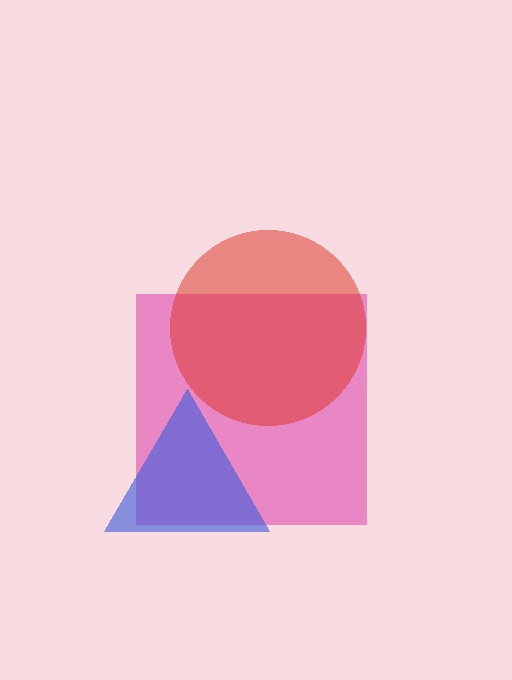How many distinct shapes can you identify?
There are 3 distinct shapes: a magenta square, a red circle, a blue triangle.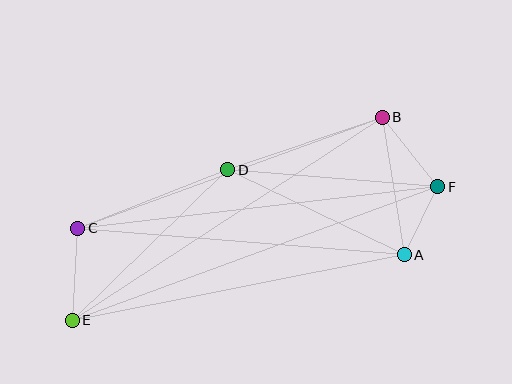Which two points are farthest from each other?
Points E and F are farthest from each other.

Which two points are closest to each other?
Points A and F are closest to each other.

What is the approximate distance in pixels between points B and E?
The distance between B and E is approximately 371 pixels.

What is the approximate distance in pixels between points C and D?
The distance between C and D is approximately 161 pixels.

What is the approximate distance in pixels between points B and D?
The distance between B and D is approximately 163 pixels.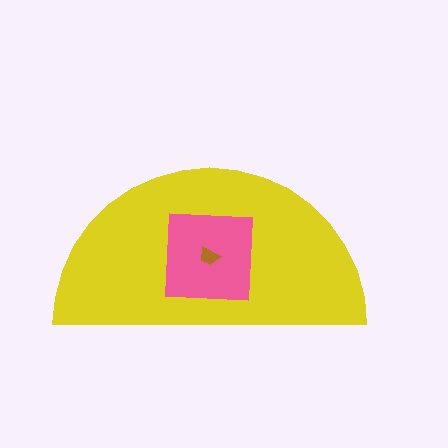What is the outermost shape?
The yellow semicircle.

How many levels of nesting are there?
3.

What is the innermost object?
The brown trapezoid.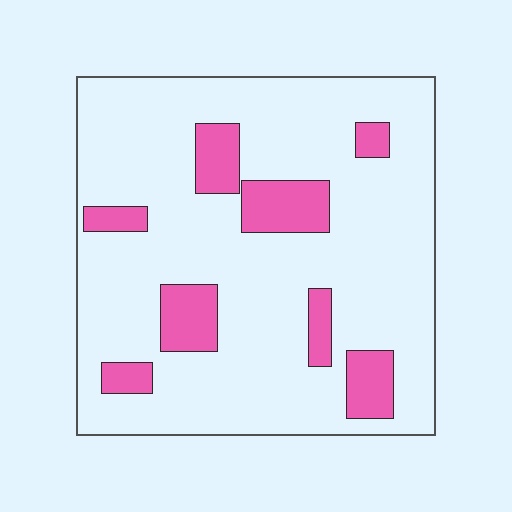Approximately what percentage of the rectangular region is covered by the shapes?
Approximately 15%.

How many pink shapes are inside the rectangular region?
8.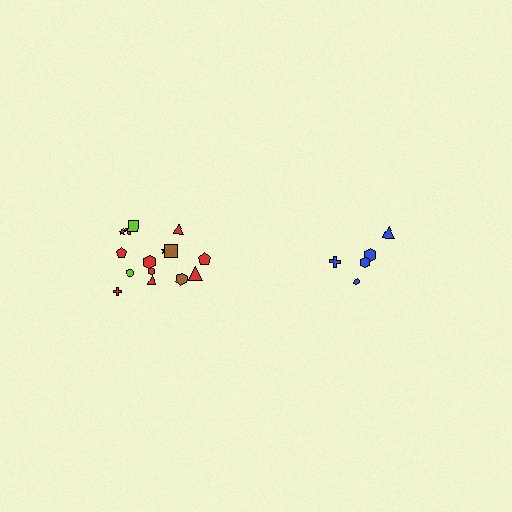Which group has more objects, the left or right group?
The left group.